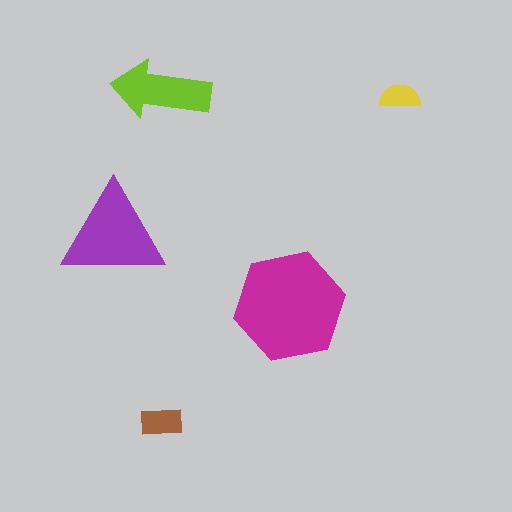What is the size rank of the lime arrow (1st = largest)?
3rd.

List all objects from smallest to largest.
The yellow semicircle, the brown rectangle, the lime arrow, the purple triangle, the magenta hexagon.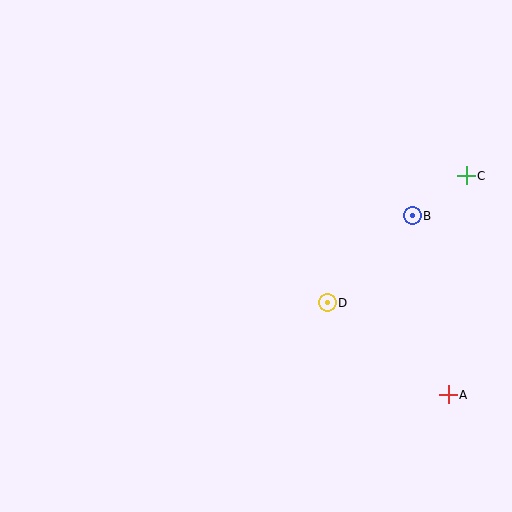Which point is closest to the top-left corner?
Point D is closest to the top-left corner.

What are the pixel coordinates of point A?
Point A is at (448, 395).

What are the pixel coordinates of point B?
Point B is at (412, 216).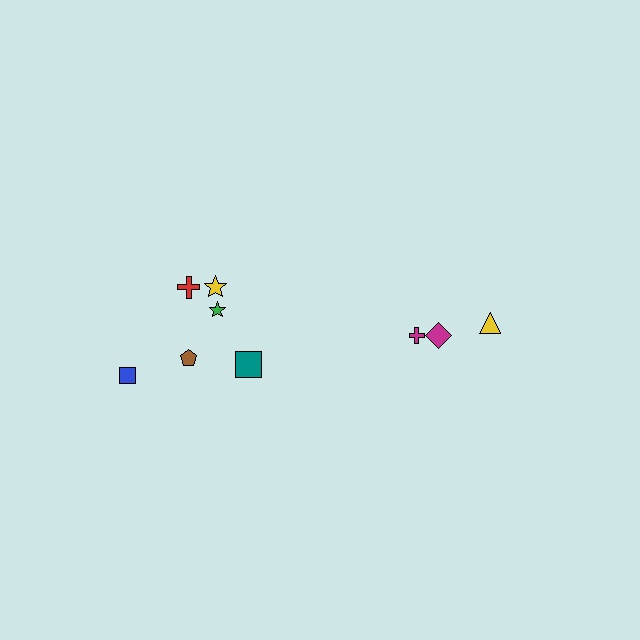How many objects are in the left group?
There are 6 objects.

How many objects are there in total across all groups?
There are 9 objects.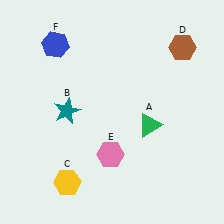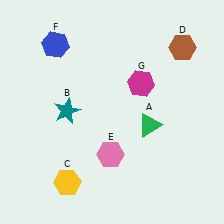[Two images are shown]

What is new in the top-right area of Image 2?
A magenta hexagon (G) was added in the top-right area of Image 2.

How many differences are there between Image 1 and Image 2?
There is 1 difference between the two images.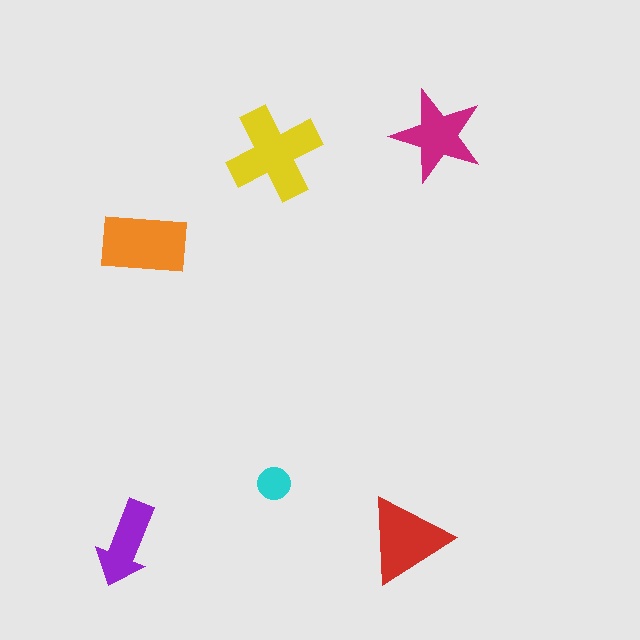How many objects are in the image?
There are 6 objects in the image.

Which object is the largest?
The yellow cross.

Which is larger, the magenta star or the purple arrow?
The magenta star.